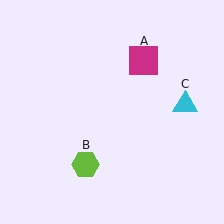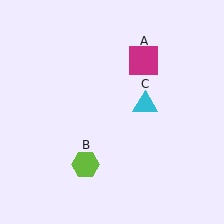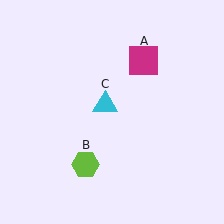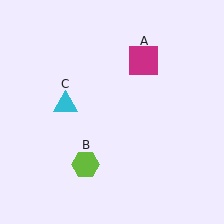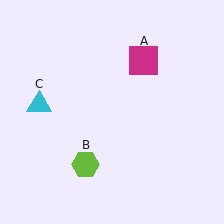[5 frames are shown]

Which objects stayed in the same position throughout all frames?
Magenta square (object A) and lime hexagon (object B) remained stationary.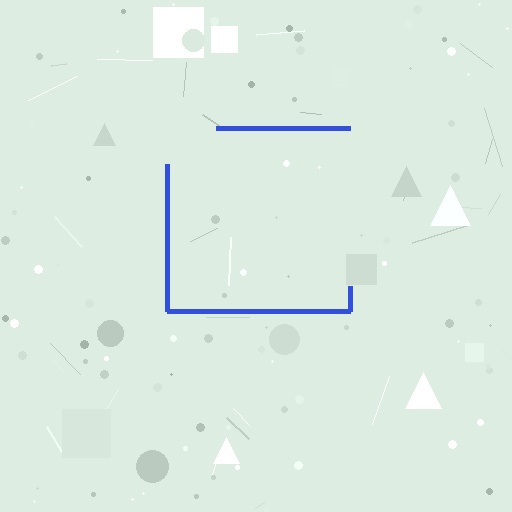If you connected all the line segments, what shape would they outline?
They would outline a square.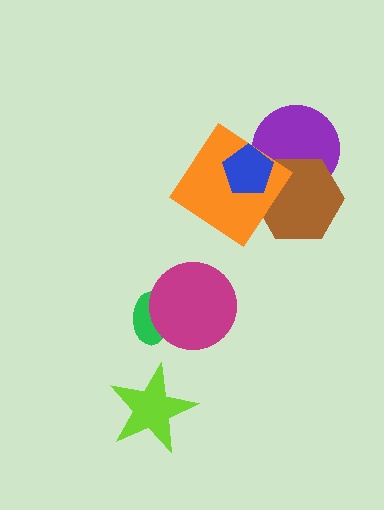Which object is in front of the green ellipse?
The magenta circle is in front of the green ellipse.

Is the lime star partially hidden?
No, no other shape covers it.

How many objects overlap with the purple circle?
3 objects overlap with the purple circle.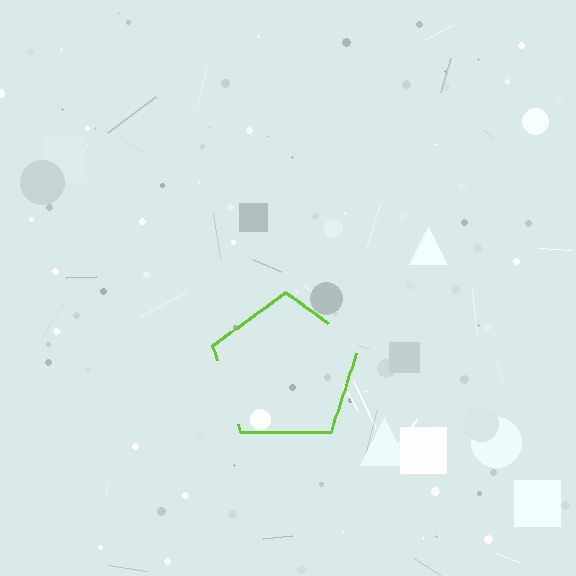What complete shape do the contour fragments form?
The contour fragments form a pentagon.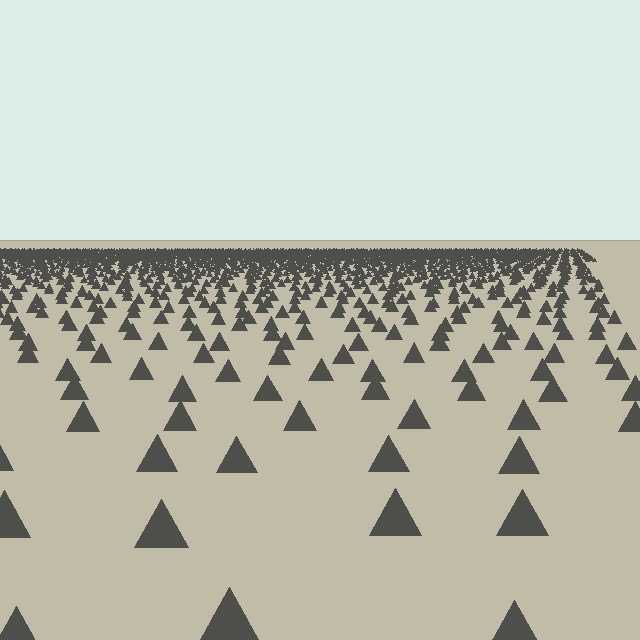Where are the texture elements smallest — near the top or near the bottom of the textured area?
Near the top.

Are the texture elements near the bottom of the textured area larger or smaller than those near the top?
Larger. Near the bottom, elements are closer to the viewer and appear at a bigger on-screen size.